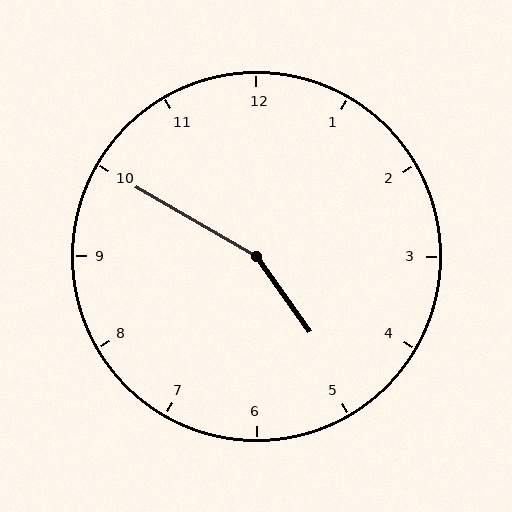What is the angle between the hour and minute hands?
Approximately 155 degrees.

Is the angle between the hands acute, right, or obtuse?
It is obtuse.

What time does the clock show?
4:50.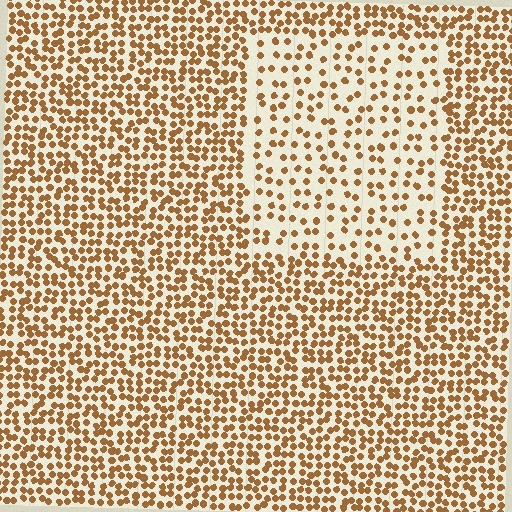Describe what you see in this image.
The image contains small brown elements arranged at two different densities. A rectangle-shaped region is visible where the elements are less densely packed than the surrounding area.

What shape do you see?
I see a rectangle.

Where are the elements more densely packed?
The elements are more densely packed outside the rectangle boundary.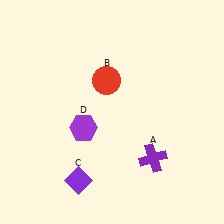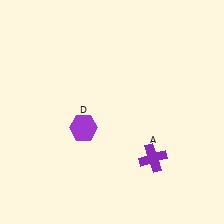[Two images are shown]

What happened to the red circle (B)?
The red circle (B) was removed in Image 2. It was in the top-left area of Image 1.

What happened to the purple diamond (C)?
The purple diamond (C) was removed in Image 2. It was in the bottom-left area of Image 1.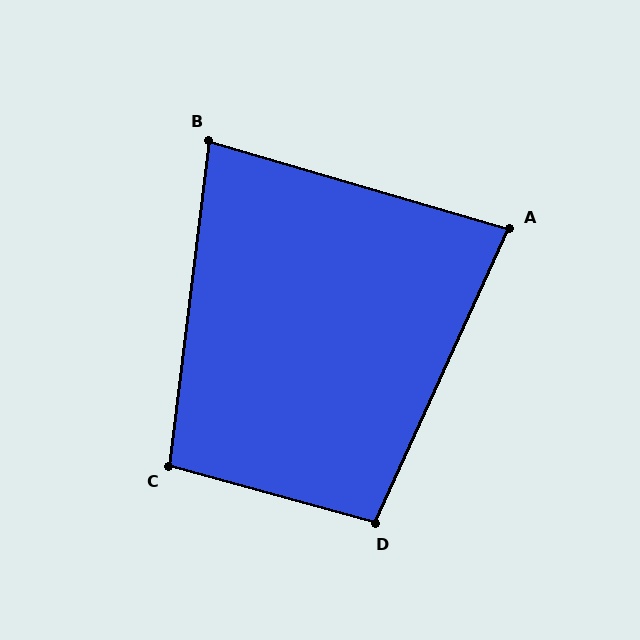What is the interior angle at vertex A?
Approximately 82 degrees (acute).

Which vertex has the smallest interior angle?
B, at approximately 81 degrees.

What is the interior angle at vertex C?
Approximately 98 degrees (obtuse).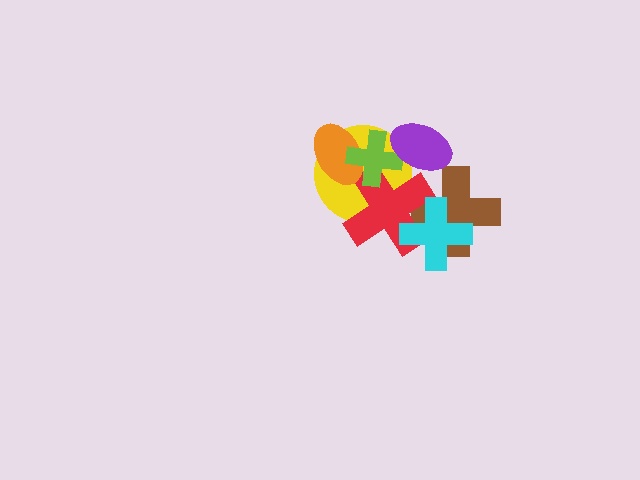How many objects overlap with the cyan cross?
2 objects overlap with the cyan cross.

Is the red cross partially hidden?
Yes, it is partially covered by another shape.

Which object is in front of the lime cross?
The purple ellipse is in front of the lime cross.